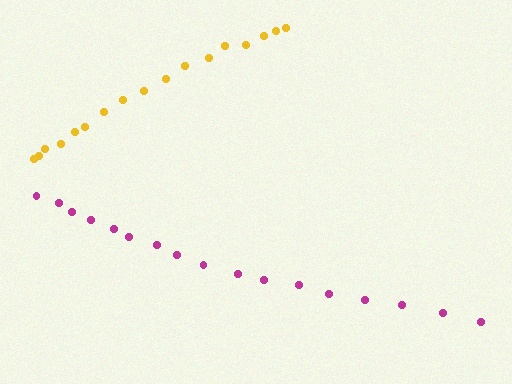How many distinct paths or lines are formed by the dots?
There are 2 distinct paths.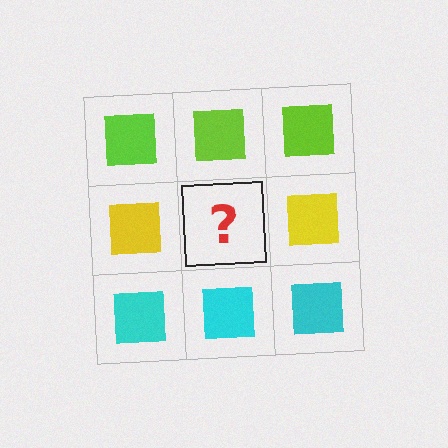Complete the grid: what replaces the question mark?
The question mark should be replaced with a yellow square.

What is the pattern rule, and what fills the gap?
The rule is that each row has a consistent color. The gap should be filled with a yellow square.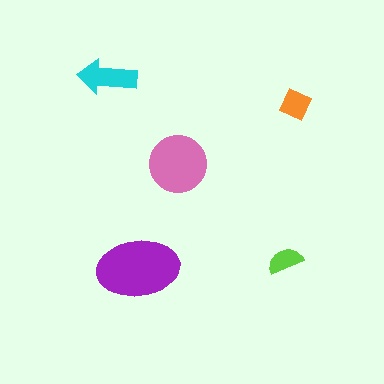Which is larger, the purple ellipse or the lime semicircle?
The purple ellipse.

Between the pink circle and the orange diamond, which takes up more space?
The pink circle.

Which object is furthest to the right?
The orange diamond is rightmost.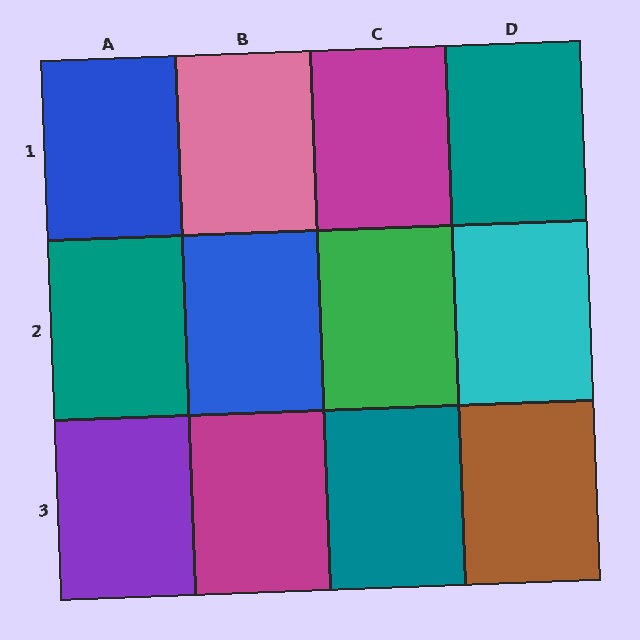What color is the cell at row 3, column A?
Purple.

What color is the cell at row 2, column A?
Teal.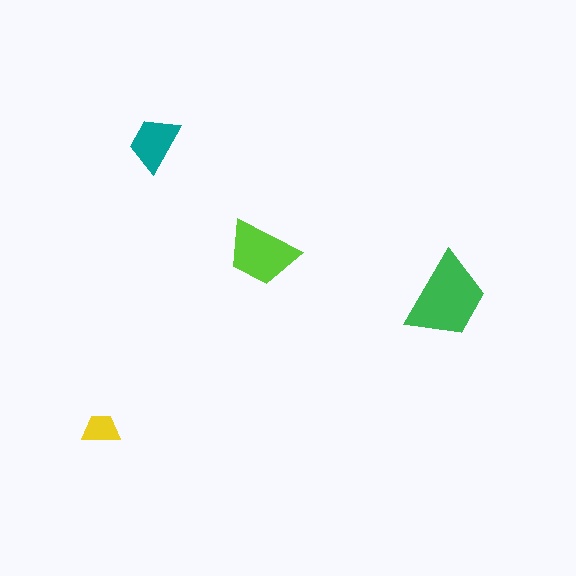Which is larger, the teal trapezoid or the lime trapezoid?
The lime one.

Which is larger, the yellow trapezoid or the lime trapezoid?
The lime one.